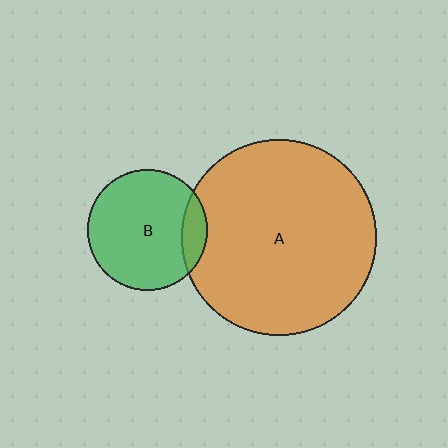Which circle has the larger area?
Circle A (orange).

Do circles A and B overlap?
Yes.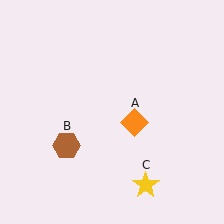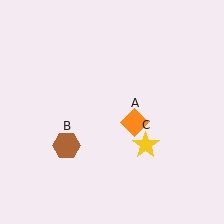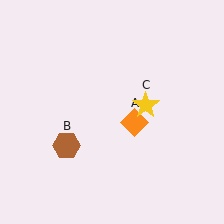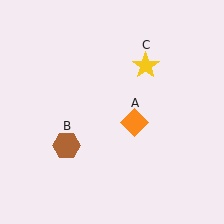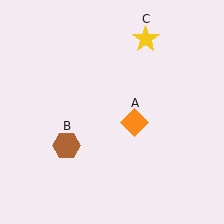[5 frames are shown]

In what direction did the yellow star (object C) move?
The yellow star (object C) moved up.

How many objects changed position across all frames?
1 object changed position: yellow star (object C).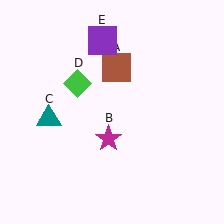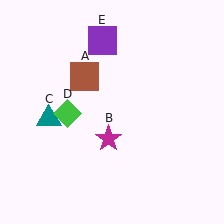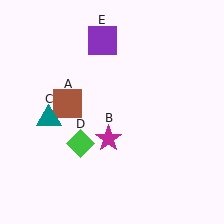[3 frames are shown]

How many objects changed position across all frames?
2 objects changed position: brown square (object A), green diamond (object D).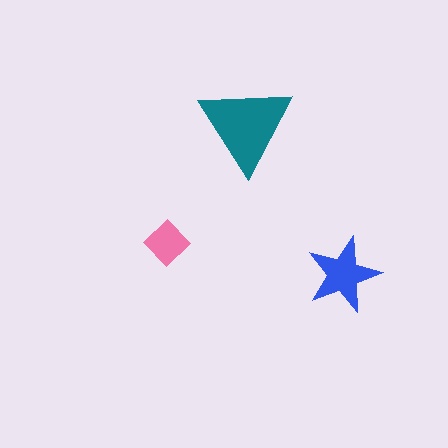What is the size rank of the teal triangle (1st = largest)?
1st.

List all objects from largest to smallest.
The teal triangle, the blue star, the pink diamond.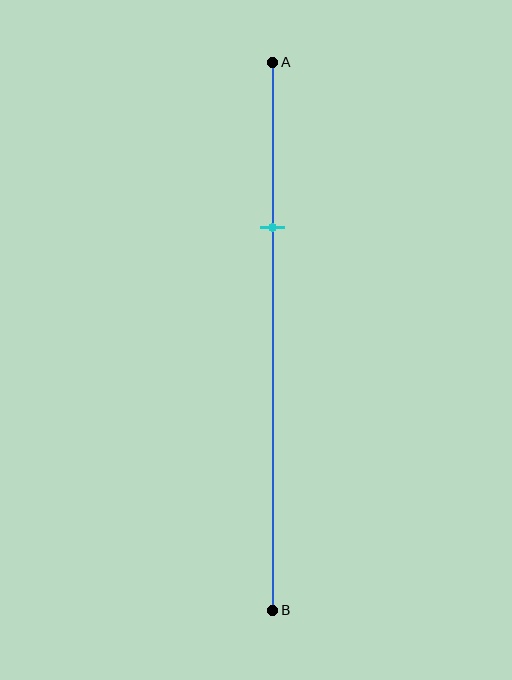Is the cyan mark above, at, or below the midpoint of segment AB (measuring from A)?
The cyan mark is above the midpoint of segment AB.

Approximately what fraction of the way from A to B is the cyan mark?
The cyan mark is approximately 30% of the way from A to B.